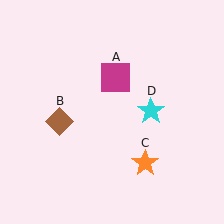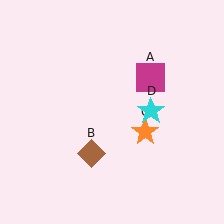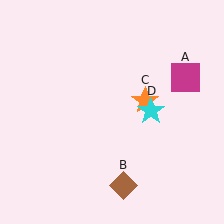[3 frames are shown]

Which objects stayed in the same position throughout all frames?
Cyan star (object D) remained stationary.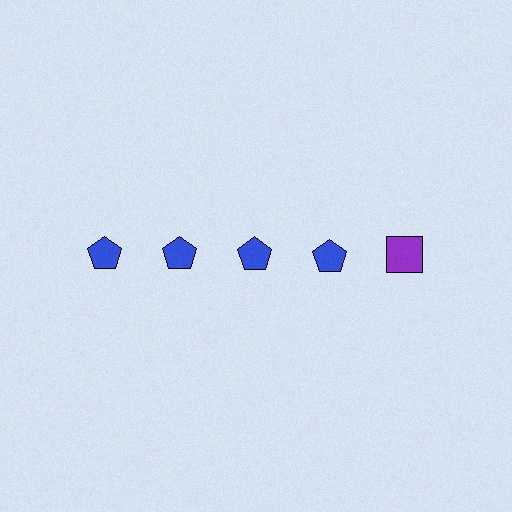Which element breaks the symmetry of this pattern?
The purple square in the top row, rightmost column breaks the symmetry. All other shapes are blue pentagons.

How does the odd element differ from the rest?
It differs in both color (purple instead of blue) and shape (square instead of pentagon).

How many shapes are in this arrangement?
There are 5 shapes arranged in a grid pattern.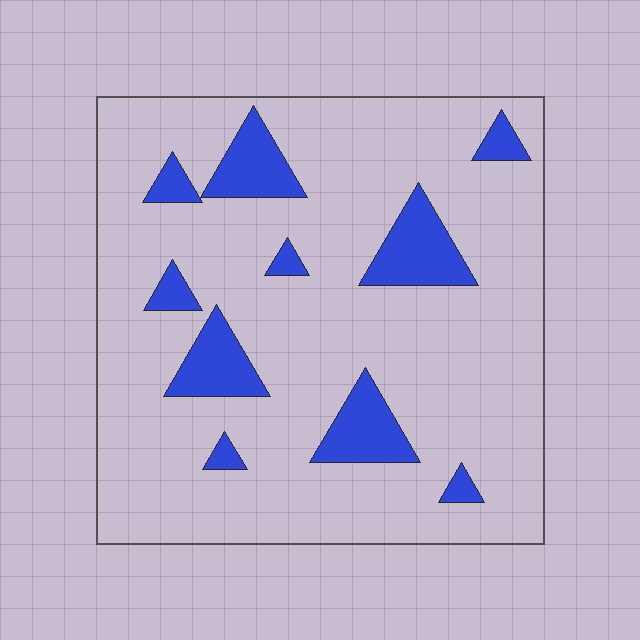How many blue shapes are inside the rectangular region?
10.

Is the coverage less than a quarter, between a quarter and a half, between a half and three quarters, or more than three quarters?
Less than a quarter.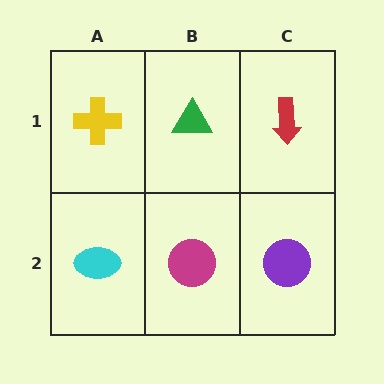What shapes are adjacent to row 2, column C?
A red arrow (row 1, column C), a magenta circle (row 2, column B).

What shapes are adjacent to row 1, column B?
A magenta circle (row 2, column B), a yellow cross (row 1, column A), a red arrow (row 1, column C).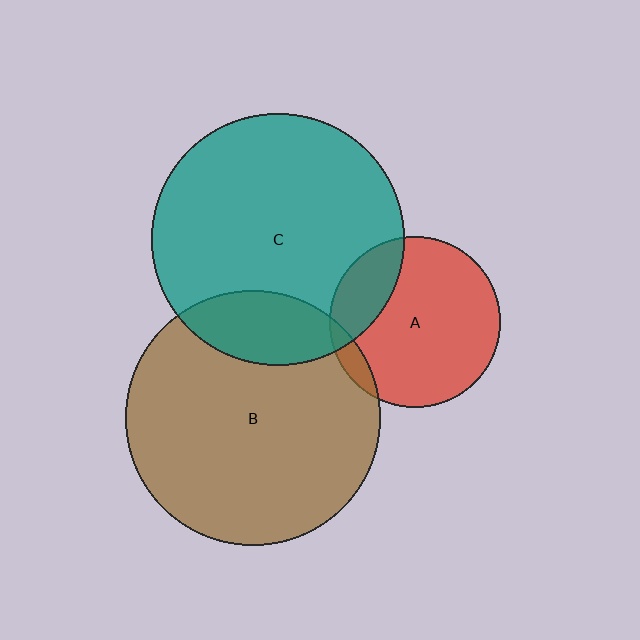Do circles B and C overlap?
Yes.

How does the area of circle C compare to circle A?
Approximately 2.2 times.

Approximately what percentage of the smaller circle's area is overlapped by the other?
Approximately 20%.